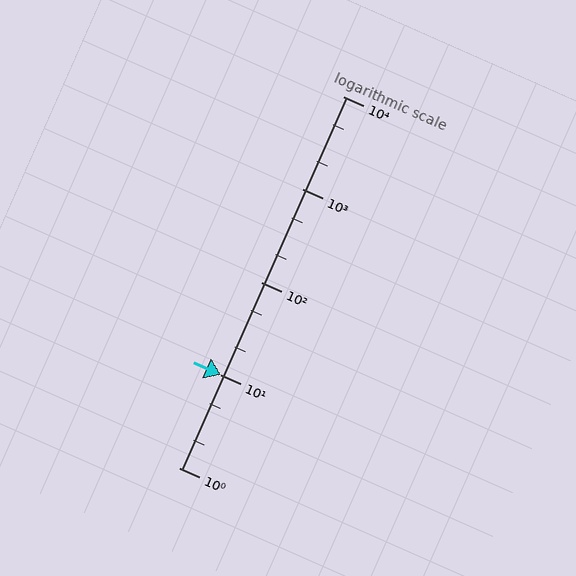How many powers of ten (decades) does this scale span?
The scale spans 4 decades, from 1 to 10000.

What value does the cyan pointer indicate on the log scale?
The pointer indicates approximately 10.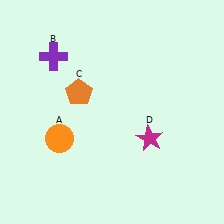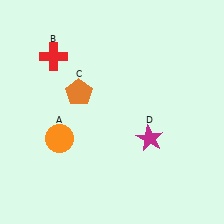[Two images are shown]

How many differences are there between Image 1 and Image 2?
There is 1 difference between the two images.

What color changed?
The cross (B) changed from purple in Image 1 to red in Image 2.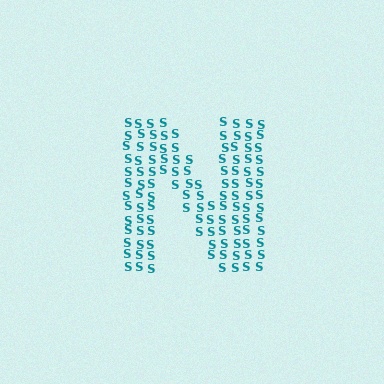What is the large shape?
The large shape is the letter N.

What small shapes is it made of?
It is made of small letter S's.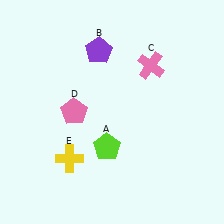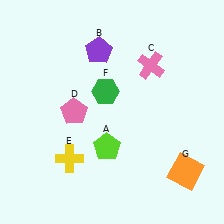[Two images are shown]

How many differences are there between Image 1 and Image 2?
There are 2 differences between the two images.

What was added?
A green hexagon (F), an orange square (G) were added in Image 2.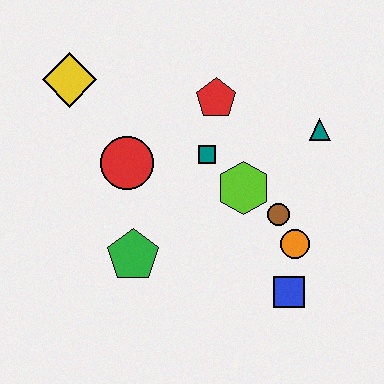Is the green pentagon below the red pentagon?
Yes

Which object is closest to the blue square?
The orange circle is closest to the blue square.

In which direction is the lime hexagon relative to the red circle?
The lime hexagon is to the right of the red circle.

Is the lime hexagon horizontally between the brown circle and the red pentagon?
Yes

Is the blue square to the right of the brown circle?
Yes